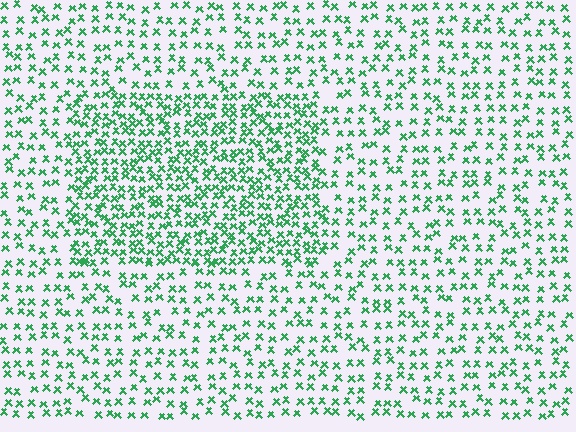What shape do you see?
I see a rectangle.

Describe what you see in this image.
The image contains small green elements arranged at two different densities. A rectangle-shaped region is visible where the elements are more densely packed than the surrounding area.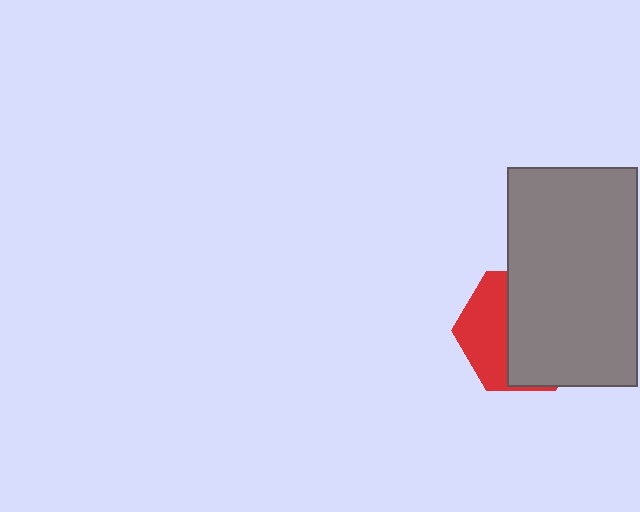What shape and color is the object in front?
The object in front is a gray rectangle.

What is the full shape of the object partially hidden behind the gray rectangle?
The partially hidden object is a red hexagon.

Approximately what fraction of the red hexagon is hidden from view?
Roughly 61% of the red hexagon is hidden behind the gray rectangle.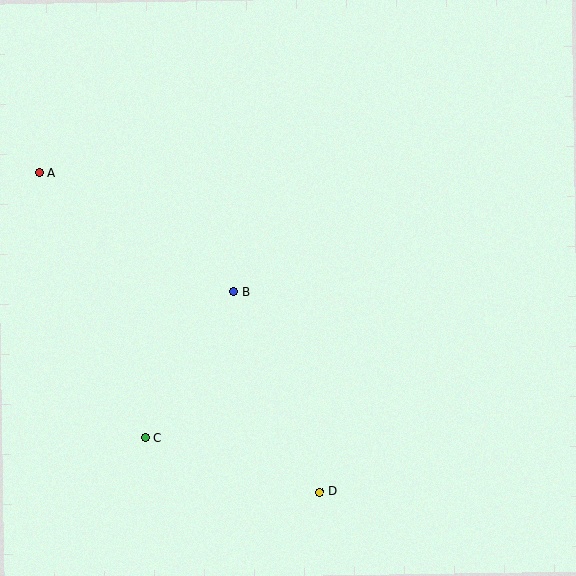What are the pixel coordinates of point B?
Point B is at (234, 291).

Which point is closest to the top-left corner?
Point A is closest to the top-left corner.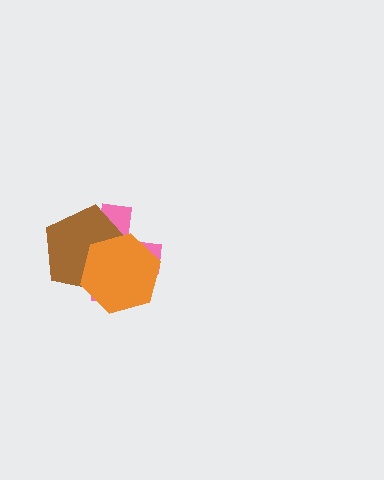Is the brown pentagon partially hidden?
Yes, it is partially covered by another shape.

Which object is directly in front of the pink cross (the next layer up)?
The brown pentagon is directly in front of the pink cross.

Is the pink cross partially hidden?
Yes, it is partially covered by another shape.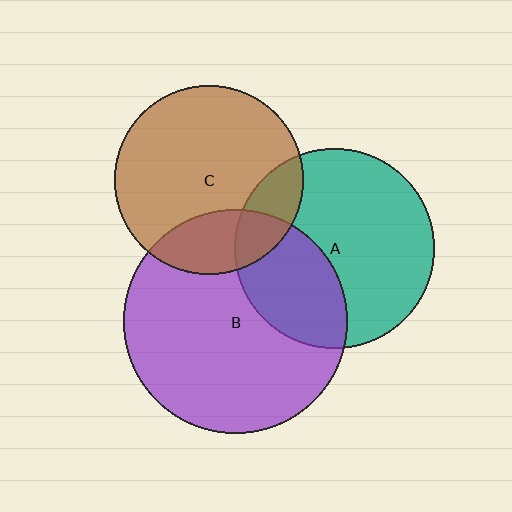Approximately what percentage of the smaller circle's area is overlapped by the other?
Approximately 15%.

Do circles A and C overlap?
Yes.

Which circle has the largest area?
Circle B (purple).